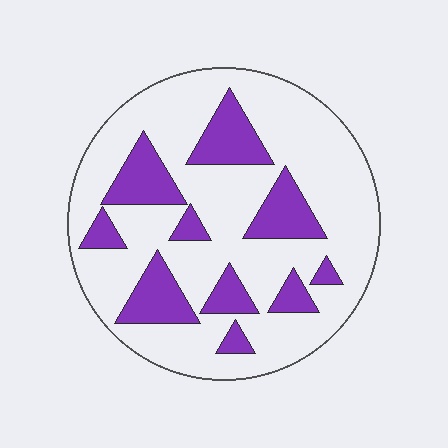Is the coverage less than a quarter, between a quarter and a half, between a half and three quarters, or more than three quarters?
Between a quarter and a half.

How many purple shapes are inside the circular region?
10.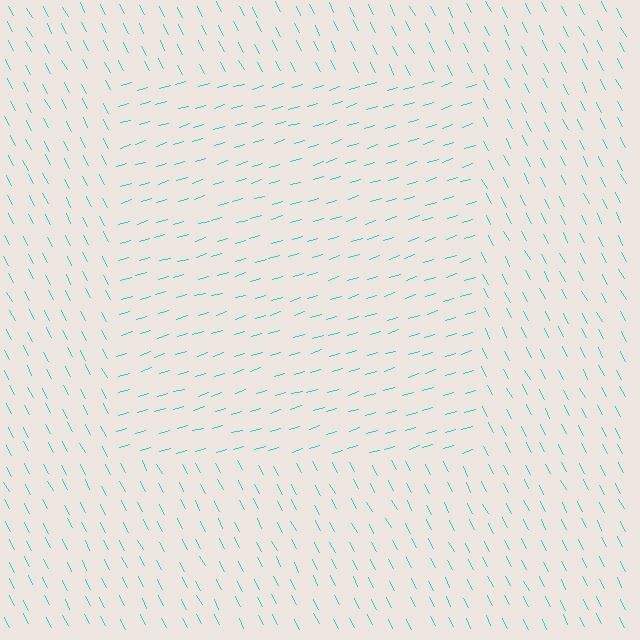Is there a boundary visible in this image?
Yes, there is a texture boundary formed by a change in line orientation.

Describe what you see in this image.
The image is filled with small cyan line segments. A rectangle region in the image has lines oriented differently from the surrounding lines, creating a visible texture boundary.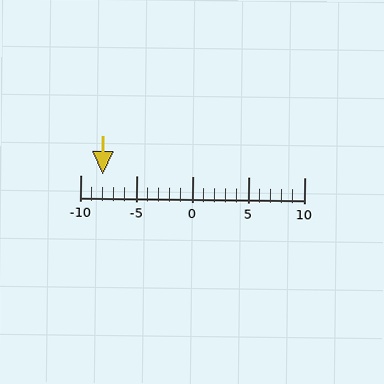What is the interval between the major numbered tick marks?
The major tick marks are spaced 5 units apart.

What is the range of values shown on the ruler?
The ruler shows values from -10 to 10.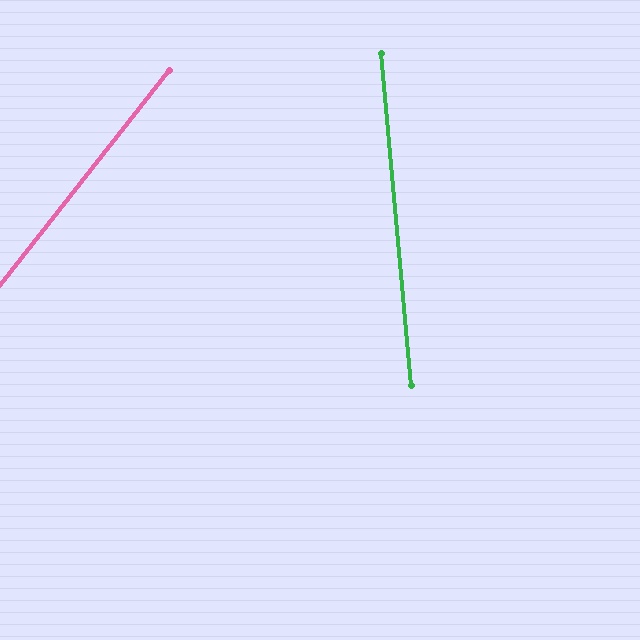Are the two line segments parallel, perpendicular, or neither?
Neither parallel nor perpendicular — they differ by about 44°.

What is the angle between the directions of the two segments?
Approximately 44 degrees.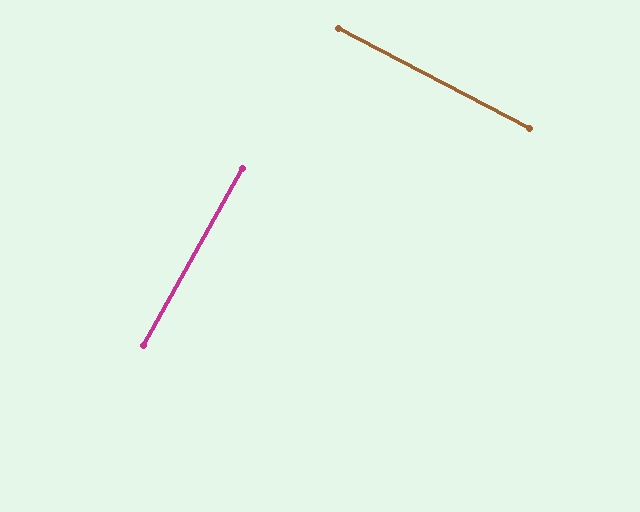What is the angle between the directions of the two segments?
Approximately 88 degrees.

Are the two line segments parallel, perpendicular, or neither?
Perpendicular — they meet at approximately 88°.